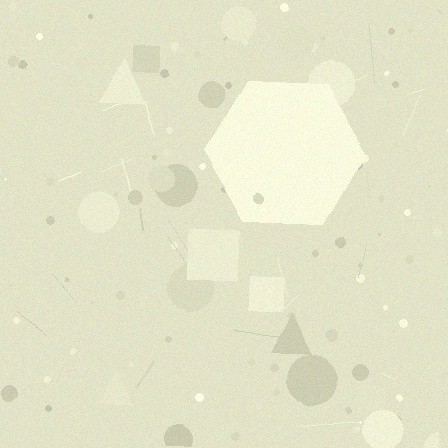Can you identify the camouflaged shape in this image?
The camouflaged shape is a hexagon.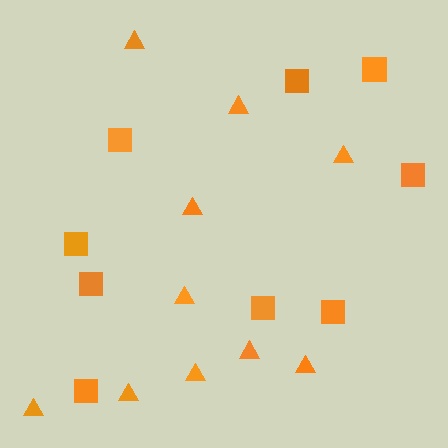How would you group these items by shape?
There are 2 groups: one group of squares (9) and one group of triangles (10).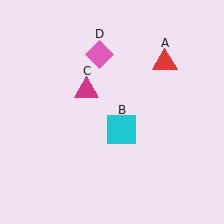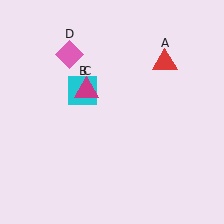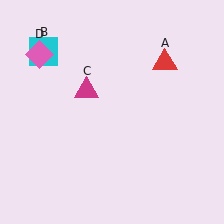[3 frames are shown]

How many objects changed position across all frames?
2 objects changed position: cyan square (object B), pink diamond (object D).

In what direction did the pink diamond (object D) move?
The pink diamond (object D) moved left.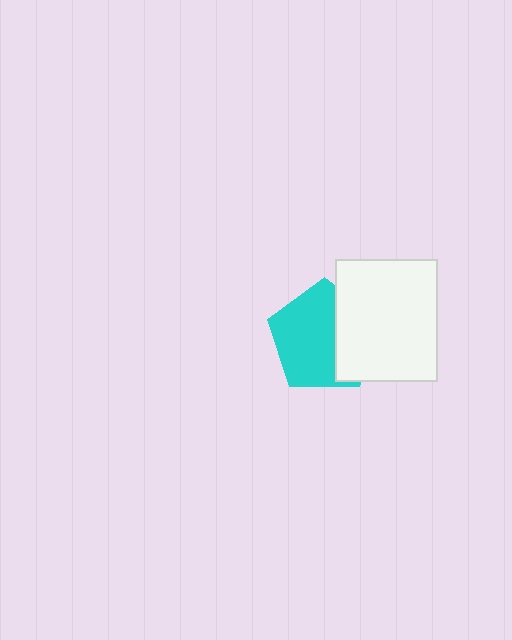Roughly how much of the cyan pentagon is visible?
Most of it is visible (roughly 65%).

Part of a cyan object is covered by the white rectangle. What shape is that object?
It is a pentagon.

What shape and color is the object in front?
The object in front is a white rectangle.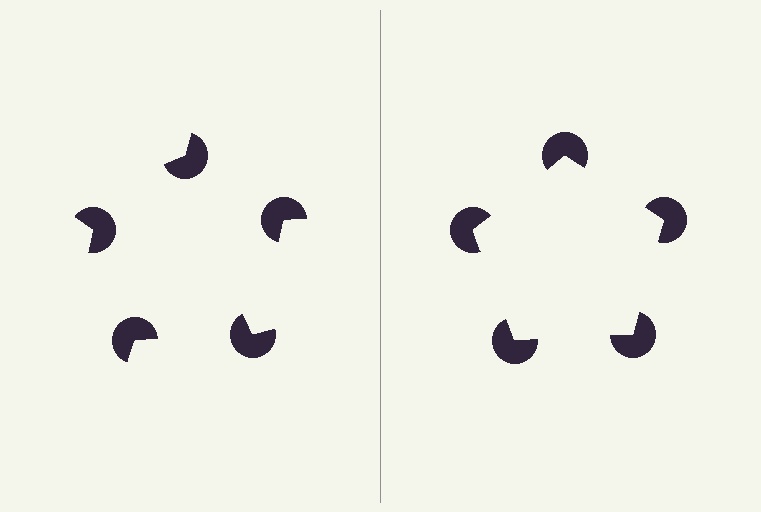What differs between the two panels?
The pac-man discs are positioned identically on both sides; only the wedge orientations differ. On the right they align to a pentagon; on the left they are misaligned.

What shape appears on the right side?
An illusory pentagon.